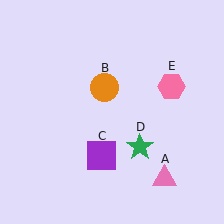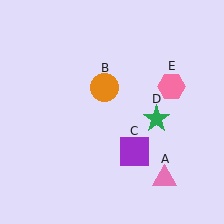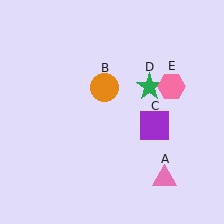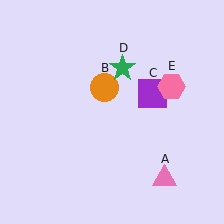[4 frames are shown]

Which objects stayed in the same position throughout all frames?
Pink triangle (object A) and orange circle (object B) and pink hexagon (object E) remained stationary.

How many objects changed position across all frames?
2 objects changed position: purple square (object C), green star (object D).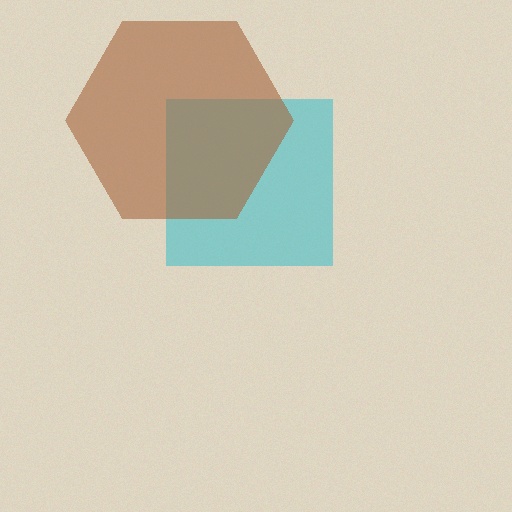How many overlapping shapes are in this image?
There are 2 overlapping shapes in the image.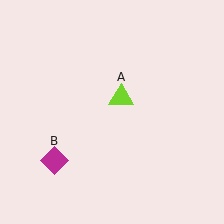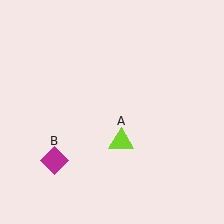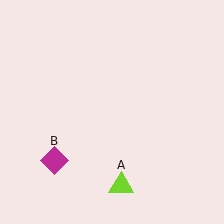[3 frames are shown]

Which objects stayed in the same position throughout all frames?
Magenta diamond (object B) remained stationary.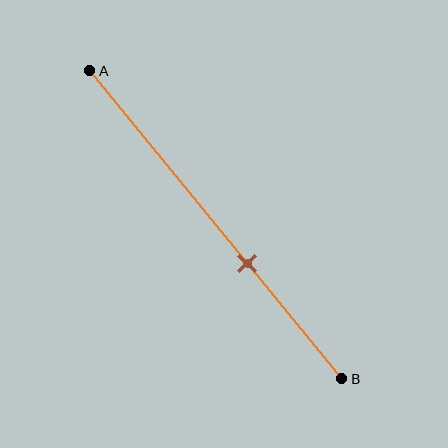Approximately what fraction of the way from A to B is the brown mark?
The brown mark is approximately 65% of the way from A to B.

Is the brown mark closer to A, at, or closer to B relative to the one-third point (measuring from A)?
The brown mark is closer to point B than the one-third point of segment AB.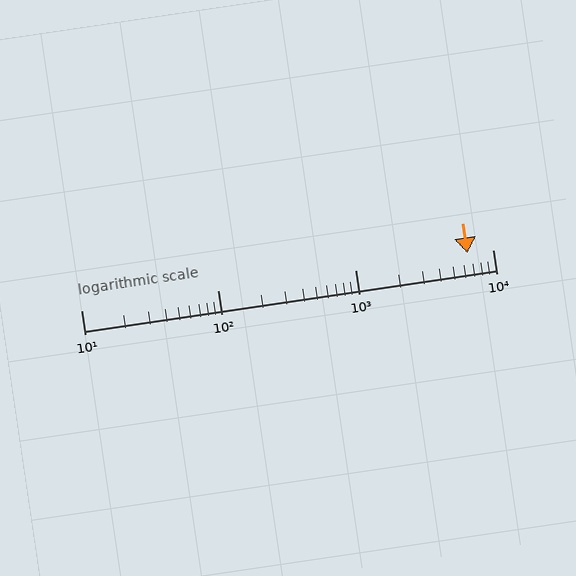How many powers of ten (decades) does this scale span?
The scale spans 3 decades, from 10 to 10000.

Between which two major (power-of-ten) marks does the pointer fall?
The pointer is between 1000 and 10000.